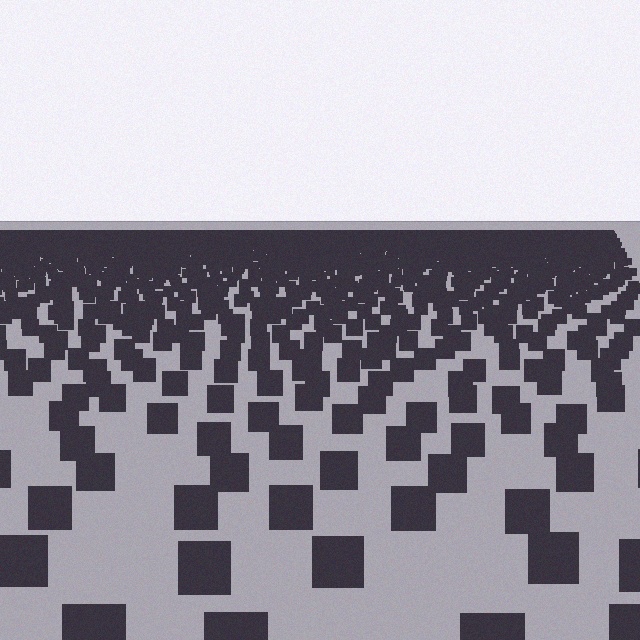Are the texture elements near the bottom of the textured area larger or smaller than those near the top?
Larger. Near the bottom, elements are closer to the viewer and appear at a bigger on-screen size.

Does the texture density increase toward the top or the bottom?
Density increases toward the top.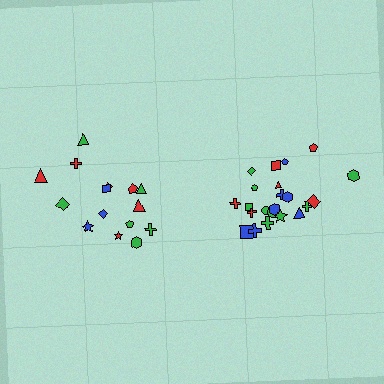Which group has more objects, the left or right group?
The right group.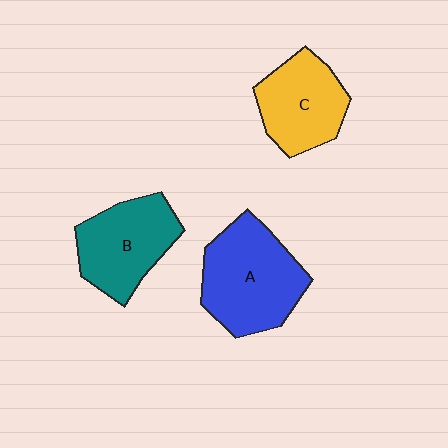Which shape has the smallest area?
Shape C (yellow).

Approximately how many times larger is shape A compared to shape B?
Approximately 1.2 times.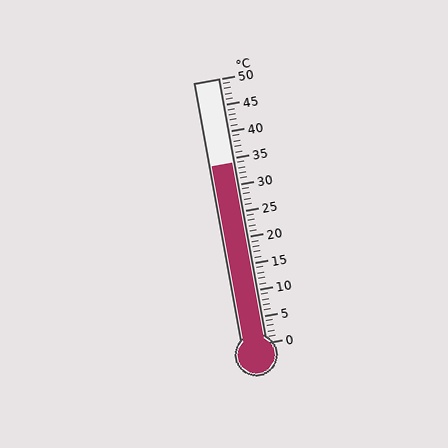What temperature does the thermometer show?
The thermometer shows approximately 34°C.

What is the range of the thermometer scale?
The thermometer scale ranges from 0°C to 50°C.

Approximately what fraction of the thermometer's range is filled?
The thermometer is filled to approximately 70% of its range.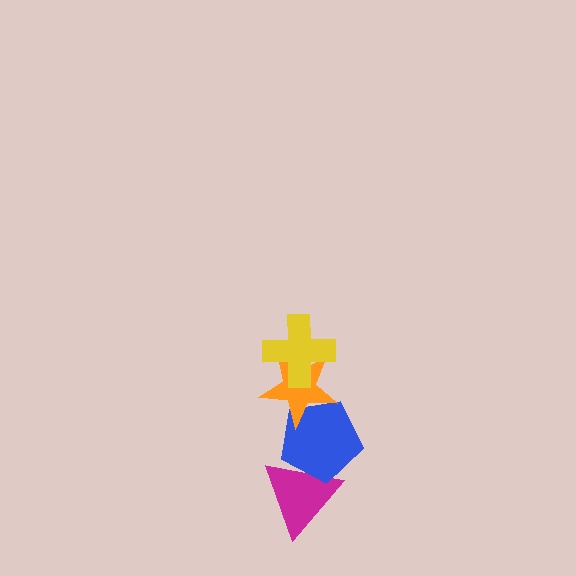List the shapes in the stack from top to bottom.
From top to bottom: the yellow cross, the orange star, the blue pentagon, the magenta triangle.